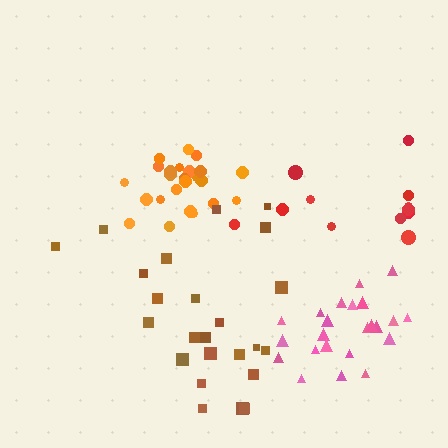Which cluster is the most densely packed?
Orange.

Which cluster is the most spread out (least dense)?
Red.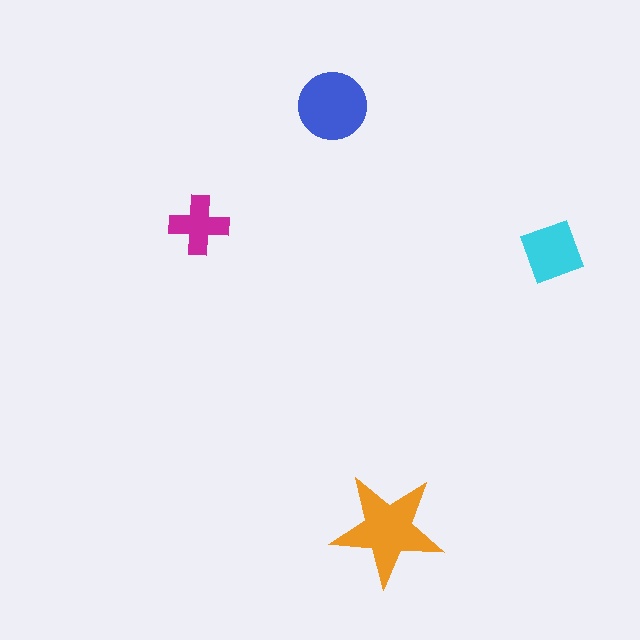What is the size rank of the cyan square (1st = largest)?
3rd.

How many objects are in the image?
There are 4 objects in the image.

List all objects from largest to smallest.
The orange star, the blue circle, the cyan square, the magenta cross.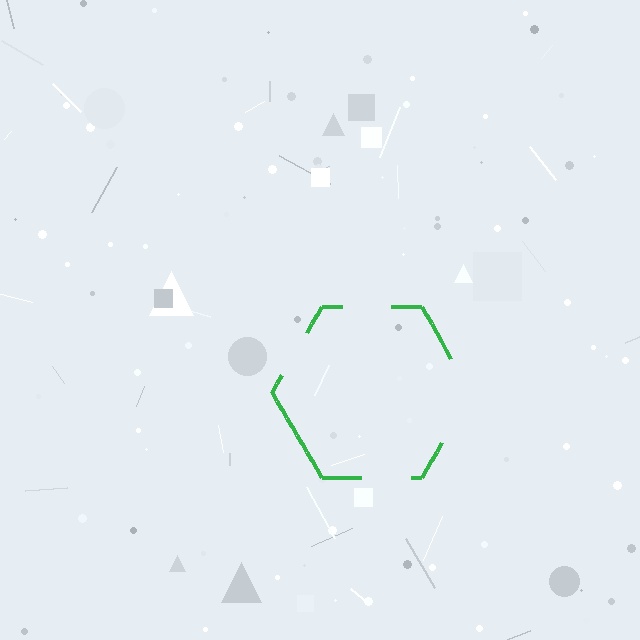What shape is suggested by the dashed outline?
The dashed outline suggests a hexagon.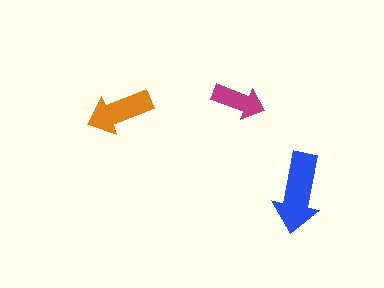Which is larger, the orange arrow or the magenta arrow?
The orange one.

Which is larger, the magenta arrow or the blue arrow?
The blue one.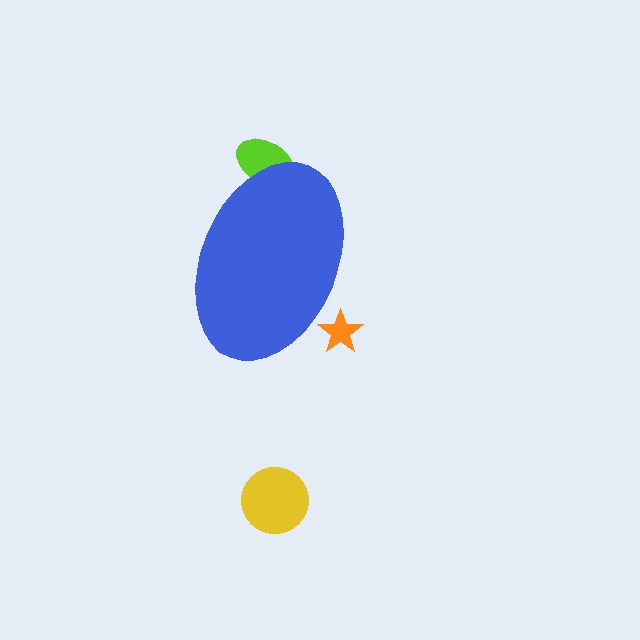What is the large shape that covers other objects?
A blue ellipse.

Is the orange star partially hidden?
Yes, the orange star is partially hidden behind the blue ellipse.